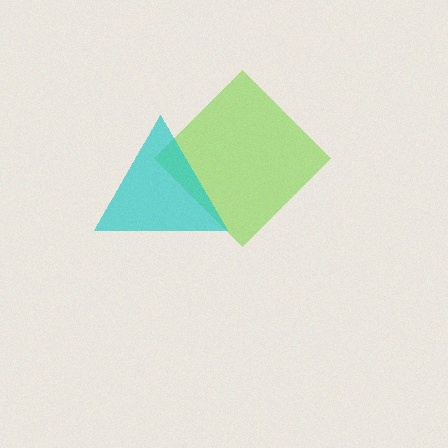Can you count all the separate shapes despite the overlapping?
Yes, there are 2 separate shapes.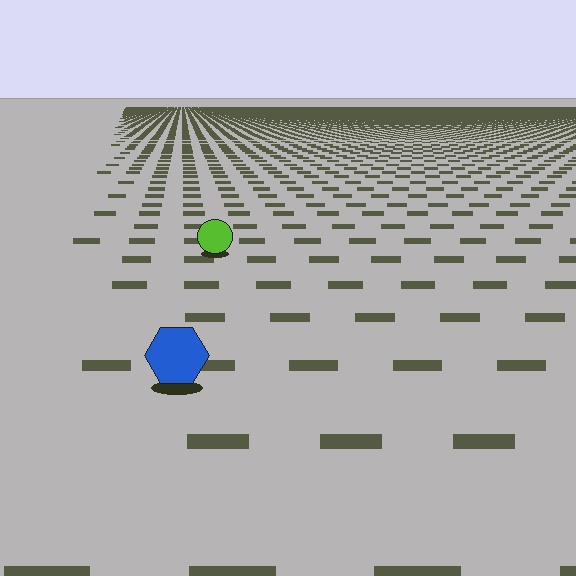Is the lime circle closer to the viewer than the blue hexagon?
No. The blue hexagon is closer — you can tell from the texture gradient: the ground texture is coarser near it.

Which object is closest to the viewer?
The blue hexagon is closest. The texture marks near it are larger and more spread out.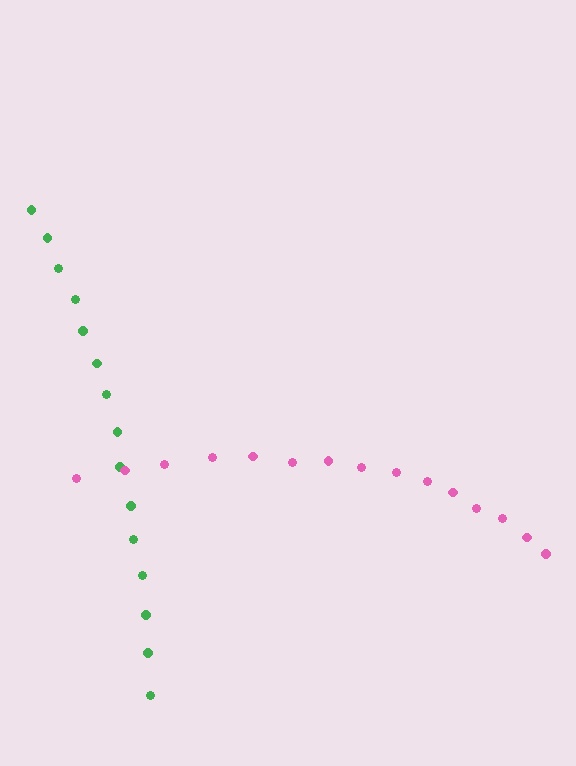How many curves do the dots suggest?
There are 2 distinct paths.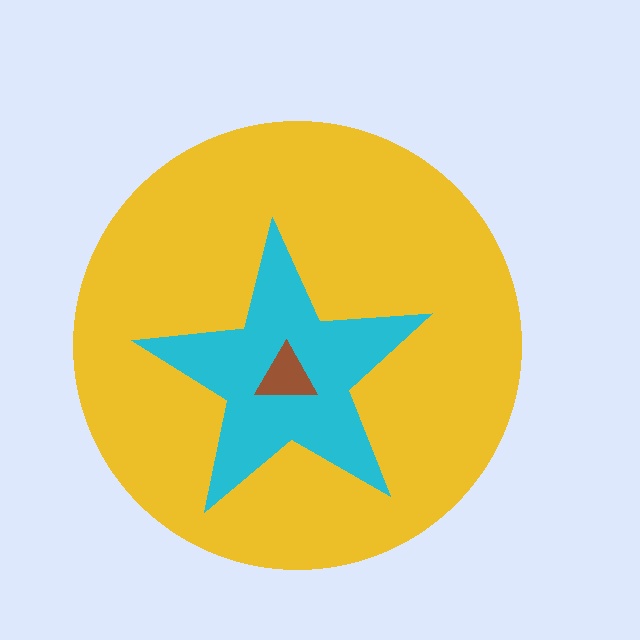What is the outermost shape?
The yellow circle.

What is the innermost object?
The brown triangle.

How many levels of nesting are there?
3.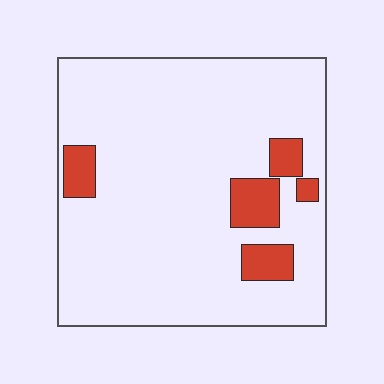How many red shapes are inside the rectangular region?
5.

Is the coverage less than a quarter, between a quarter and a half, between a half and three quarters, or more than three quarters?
Less than a quarter.